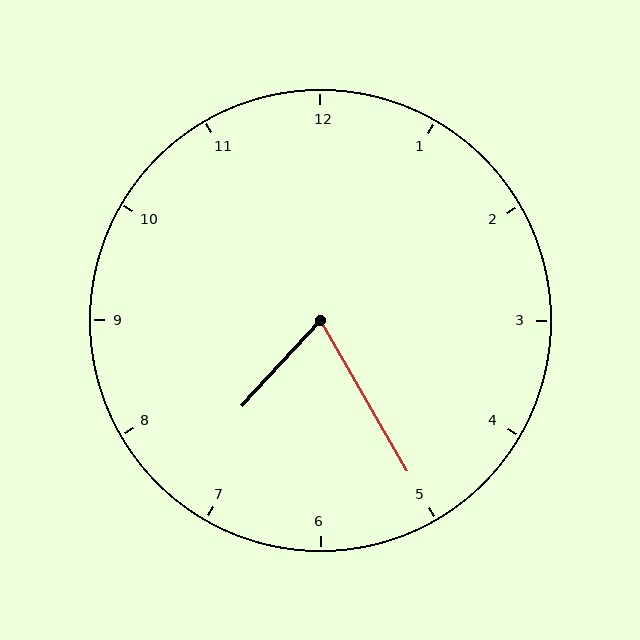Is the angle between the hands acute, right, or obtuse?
It is acute.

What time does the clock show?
7:25.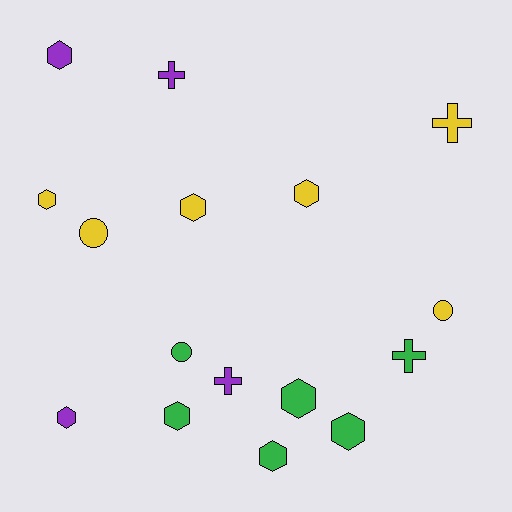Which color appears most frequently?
Green, with 6 objects.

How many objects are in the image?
There are 16 objects.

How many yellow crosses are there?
There is 1 yellow cross.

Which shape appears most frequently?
Hexagon, with 9 objects.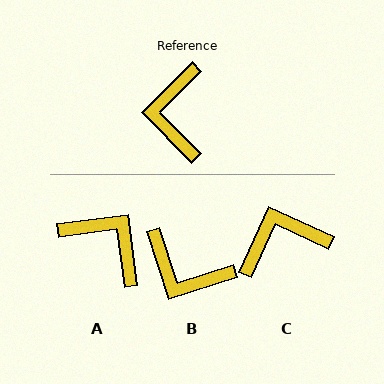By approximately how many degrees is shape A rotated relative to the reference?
Approximately 127 degrees clockwise.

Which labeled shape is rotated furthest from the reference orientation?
A, about 127 degrees away.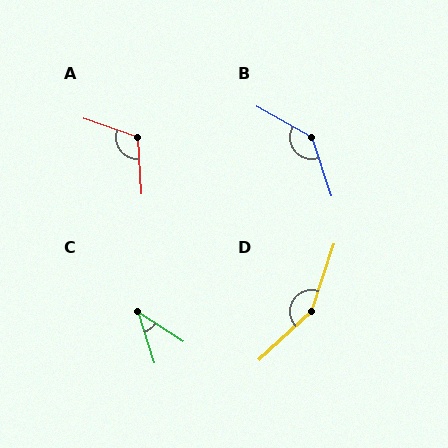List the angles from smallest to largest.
C (39°), A (113°), B (138°), D (152°).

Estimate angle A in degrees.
Approximately 113 degrees.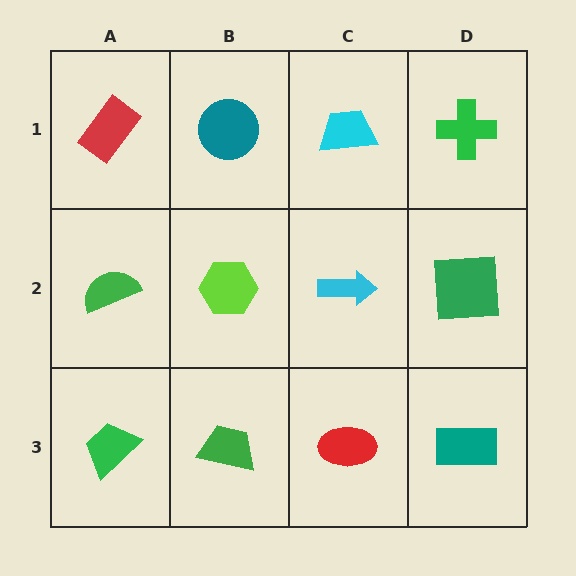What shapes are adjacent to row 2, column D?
A green cross (row 1, column D), a teal rectangle (row 3, column D), a cyan arrow (row 2, column C).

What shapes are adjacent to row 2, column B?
A teal circle (row 1, column B), a green trapezoid (row 3, column B), a green semicircle (row 2, column A), a cyan arrow (row 2, column C).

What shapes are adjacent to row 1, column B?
A lime hexagon (row 2, column B), a red rectangle (row 1, column A), a cyan trapezoid (row 1, column C).